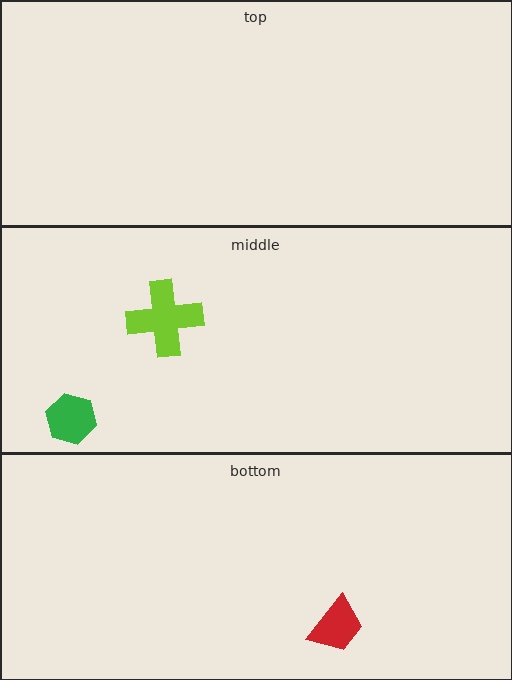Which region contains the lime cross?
The middle region.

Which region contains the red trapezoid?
The bottom region.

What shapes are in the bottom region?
The red trapezoid.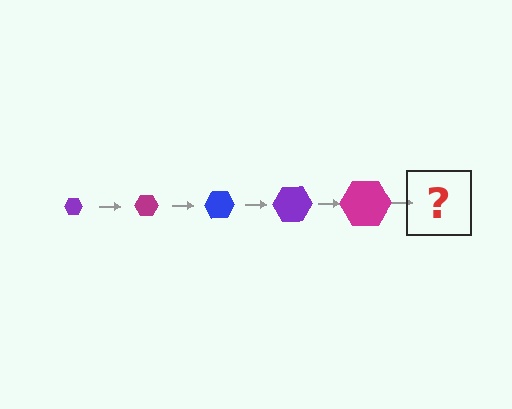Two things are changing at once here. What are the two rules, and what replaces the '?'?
The two rules are that the hexagon grows larger each step and the color cycles through purple, magenta, and blue. The '?' should be a blue hexagon, larger than the previous one.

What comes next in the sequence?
The next element should be a blue hexagon, larger than the previous one.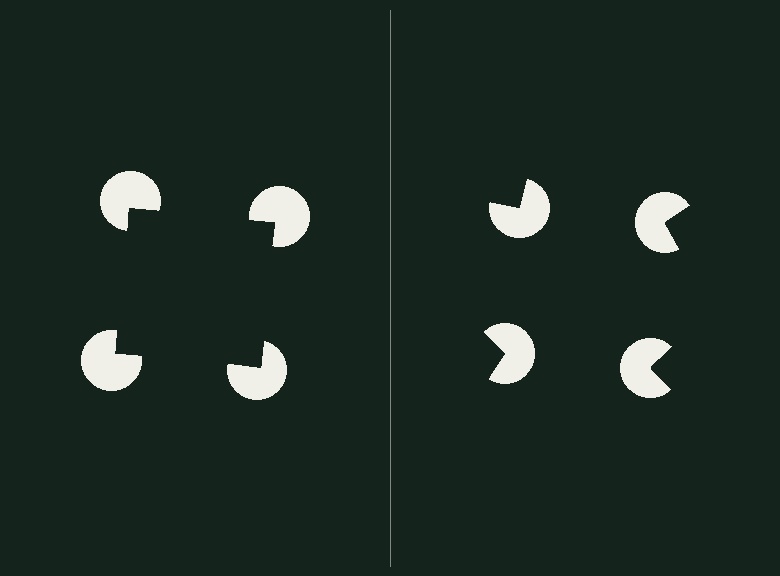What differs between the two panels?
The pac-man discs are positioned identically on both sides; only the wedge orientations differ. On the left they align to a square; on the right they are misaligned.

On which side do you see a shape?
An illusory square appears on the left side. On the right side the wedge cuts are rotated, so no coherent shape forms.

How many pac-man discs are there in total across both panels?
8 — 4 on each side.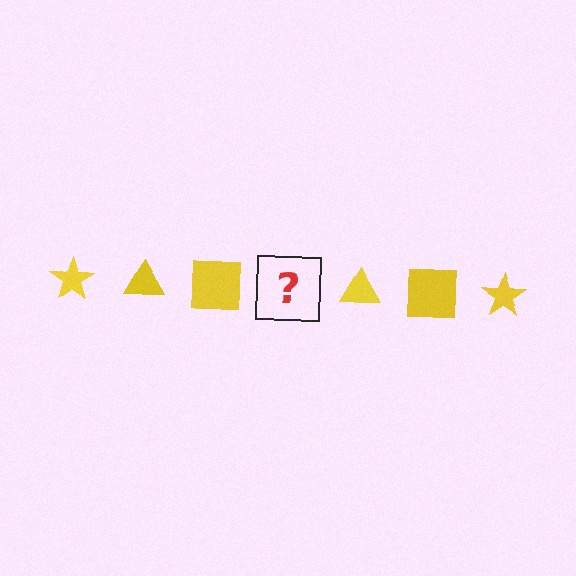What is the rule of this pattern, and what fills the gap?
The rule is that the pattern cycles through star, triangle, square shapes in yellow. The gap should be filled with a yellow star.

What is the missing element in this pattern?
The missing element is a yellow star.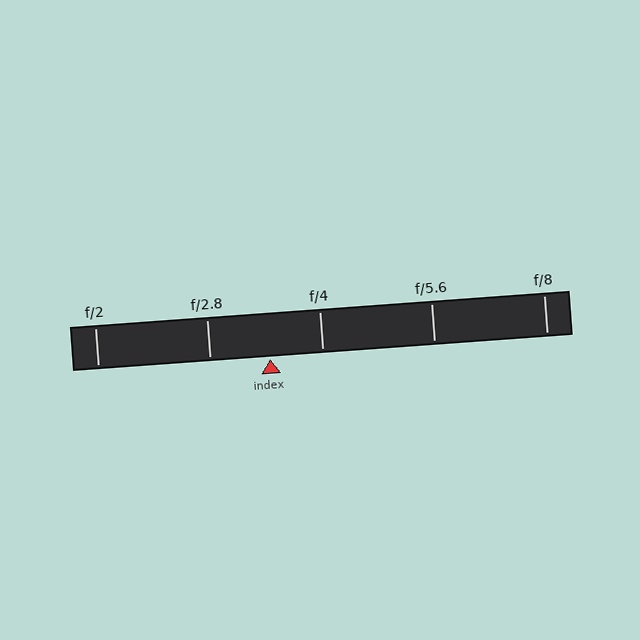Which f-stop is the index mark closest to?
The index mark is closest to f/4.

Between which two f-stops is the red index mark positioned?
The index mark is between f/2.8 and f/4.